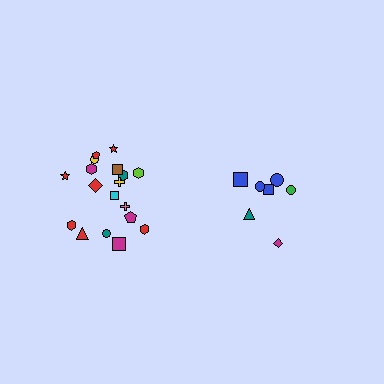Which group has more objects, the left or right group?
The left group.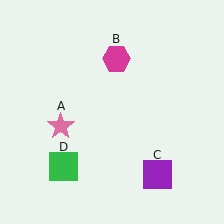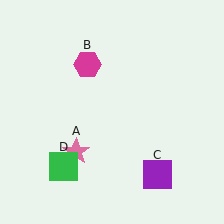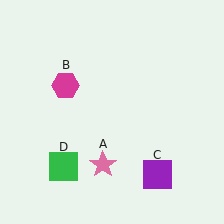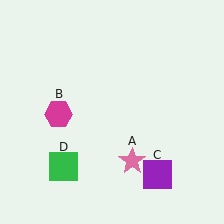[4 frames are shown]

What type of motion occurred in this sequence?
The pink star (object A), magenta hexagon (object B) rotated counterclockwise around the center of the scene.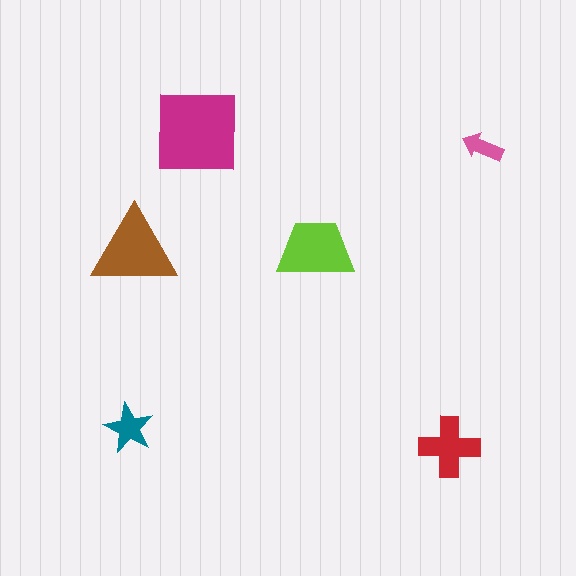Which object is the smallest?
The pink arrow.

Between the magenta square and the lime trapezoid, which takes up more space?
The magenta square.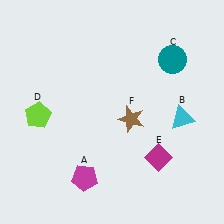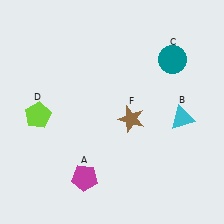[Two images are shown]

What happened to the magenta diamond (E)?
The magenta diamond (E) was removed in Image 2. It was in the bottom-right area of Image 1.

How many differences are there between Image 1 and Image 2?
There is 1 difference between the two images.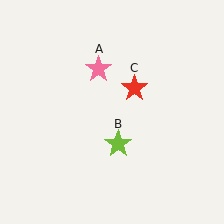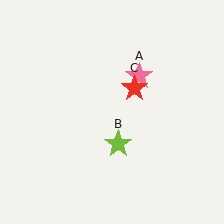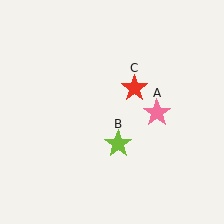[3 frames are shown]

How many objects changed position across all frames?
1 object changed position: pink star (object A).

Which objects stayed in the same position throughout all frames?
Lime star (object B) and red star (object C) remained stationary.